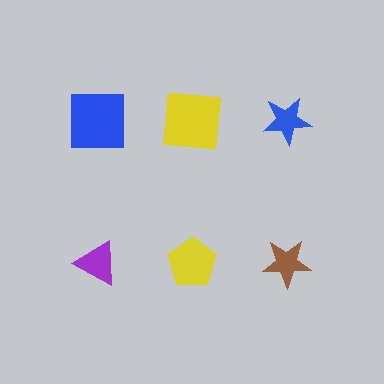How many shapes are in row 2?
3 shapes.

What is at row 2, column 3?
A brown star.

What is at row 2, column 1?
A purple triangle.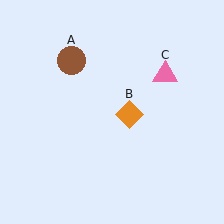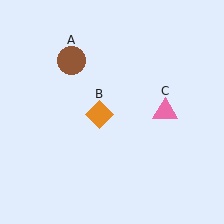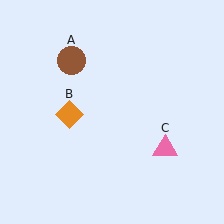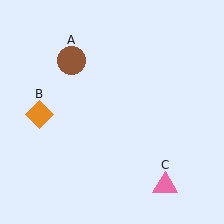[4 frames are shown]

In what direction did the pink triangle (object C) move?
The pink triangle (object C) moved down.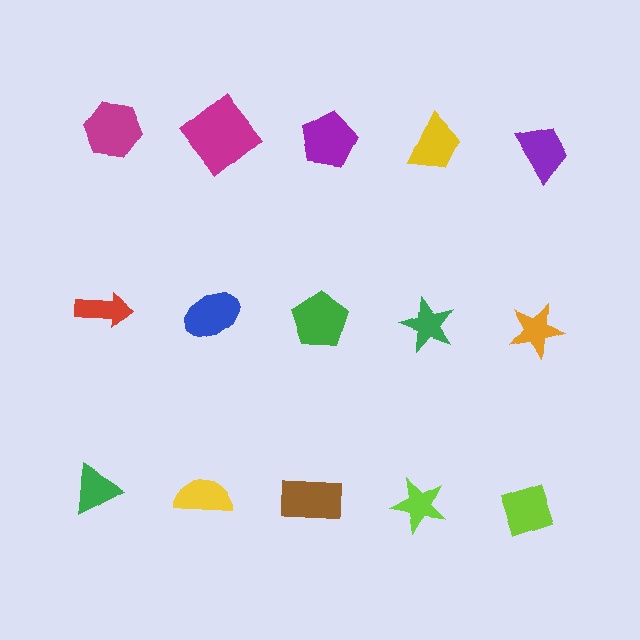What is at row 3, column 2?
A yellow semicircle.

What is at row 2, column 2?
A blue ellipse.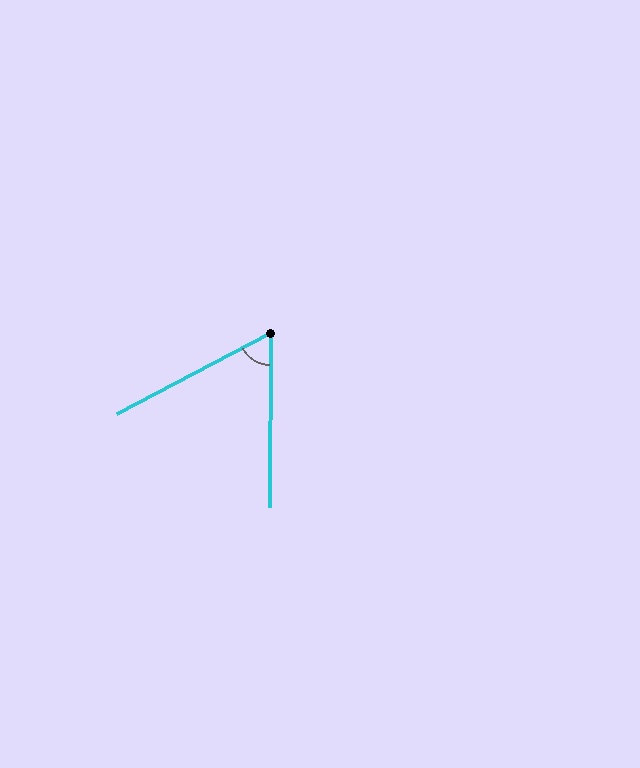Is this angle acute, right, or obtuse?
It is acute.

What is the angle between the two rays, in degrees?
Approximately 62 degrees.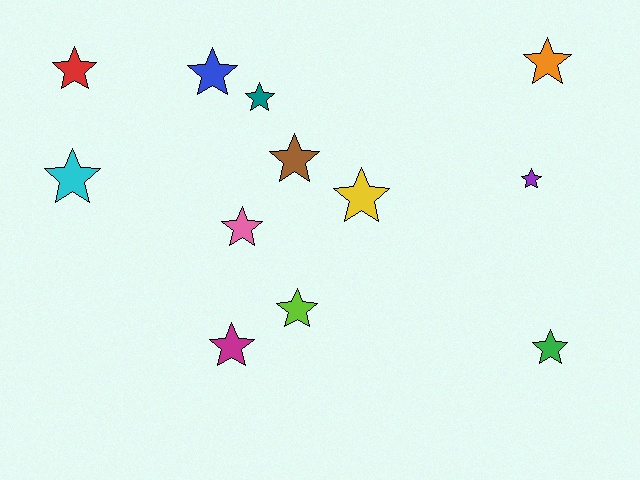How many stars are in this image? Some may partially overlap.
There are 12 stars.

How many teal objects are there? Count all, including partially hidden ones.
There is 1 teal object.